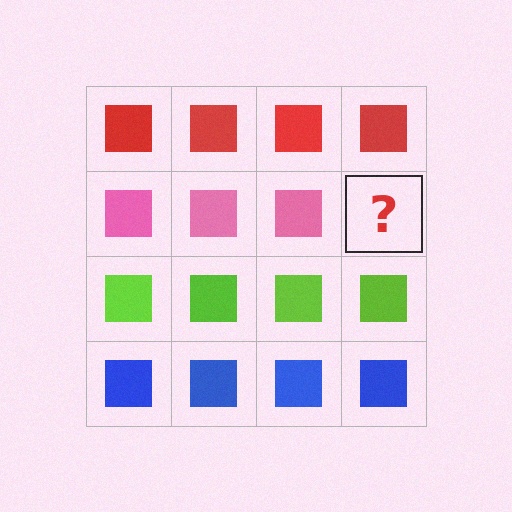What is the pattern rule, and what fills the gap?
The rule is that each row has a consistent color. The gap should be filled with a pink square.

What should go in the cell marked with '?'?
The missing cell should contain a pink square.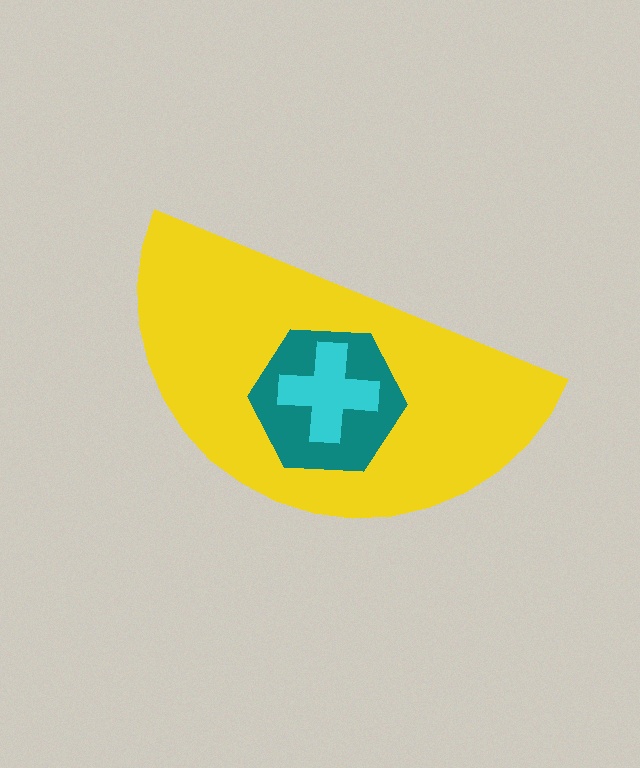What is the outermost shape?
The yellow semicircle.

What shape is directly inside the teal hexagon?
The cyan cross.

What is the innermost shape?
The cyan cross.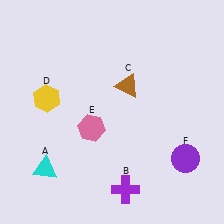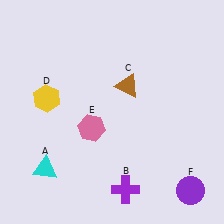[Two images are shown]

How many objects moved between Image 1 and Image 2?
1 object moved between the two images.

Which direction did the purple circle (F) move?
The purple circle (F) moved down.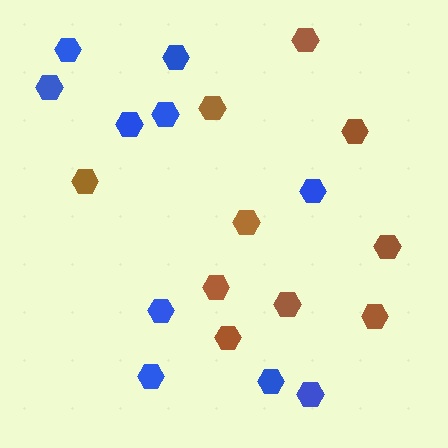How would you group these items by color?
There are 2 groups: one group of brown hexagons (10) and one group of blue hexagons (10).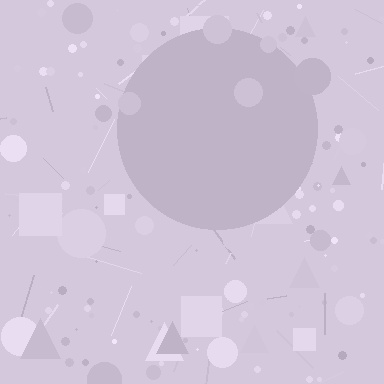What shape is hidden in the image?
A circle is hidden in the image.